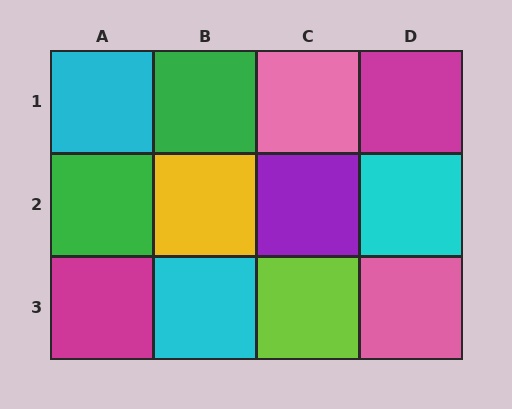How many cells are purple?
1 cell is purple.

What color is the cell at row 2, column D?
Cyan.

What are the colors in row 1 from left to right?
Cyan, green, pink, magenta.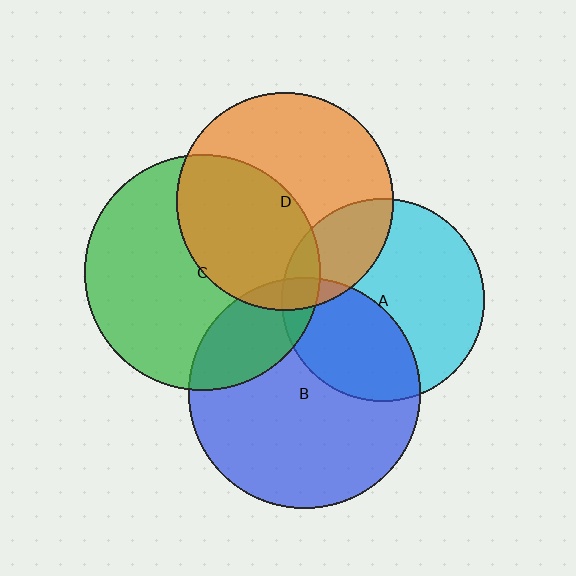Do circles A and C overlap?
Yes.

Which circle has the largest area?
Circle C (green).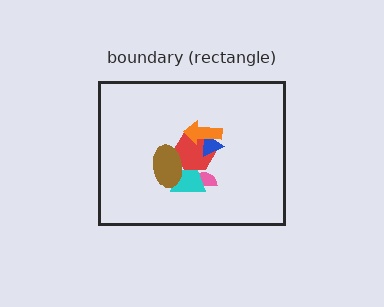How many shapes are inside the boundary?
6 inside, 0 outside.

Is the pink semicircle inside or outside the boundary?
Inside.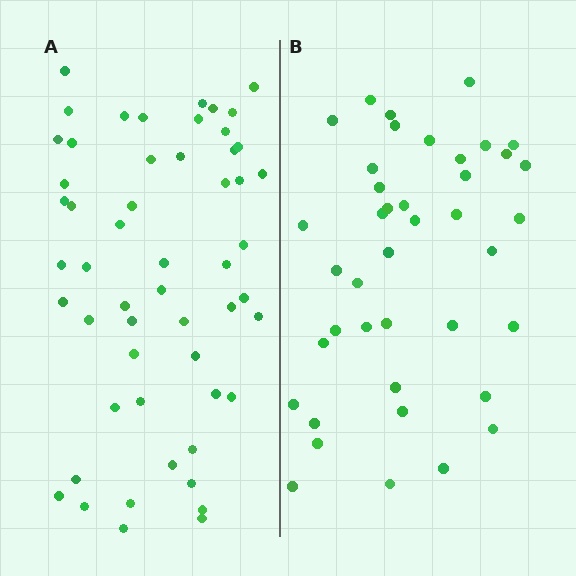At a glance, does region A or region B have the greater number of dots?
Region A (the left region) has more dots.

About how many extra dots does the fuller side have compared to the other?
Region A has approximately 15 more dots than region B.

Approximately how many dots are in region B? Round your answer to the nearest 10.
About 40 dots. (The exact count is 41, which rounds to 40.)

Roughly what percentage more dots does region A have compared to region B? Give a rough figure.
About 30% more.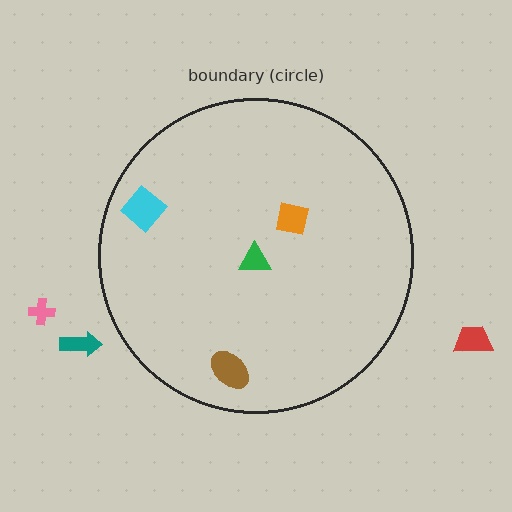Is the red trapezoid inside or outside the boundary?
Outside.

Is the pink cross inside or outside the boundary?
Outside.